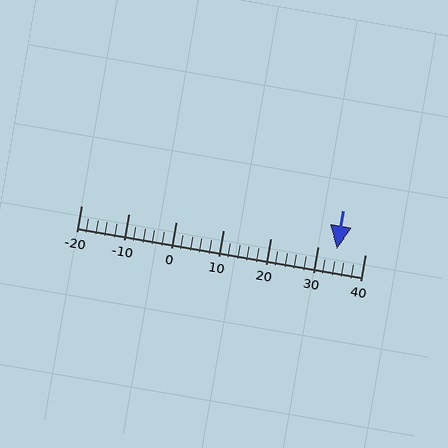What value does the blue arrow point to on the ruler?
The blue arrow points to approximately 34.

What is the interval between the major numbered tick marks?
The major tick marks are spaced 10 units apart.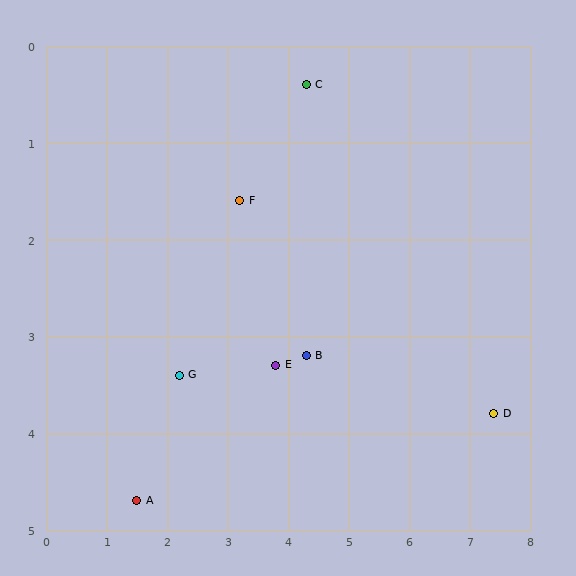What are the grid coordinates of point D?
Point D is at approximately (7.4, 3.8).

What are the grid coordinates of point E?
Point E is at approximately (3.8, 3.3).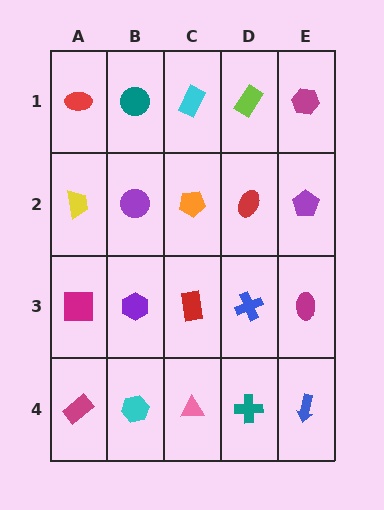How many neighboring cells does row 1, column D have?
3.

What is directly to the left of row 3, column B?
A magenta square.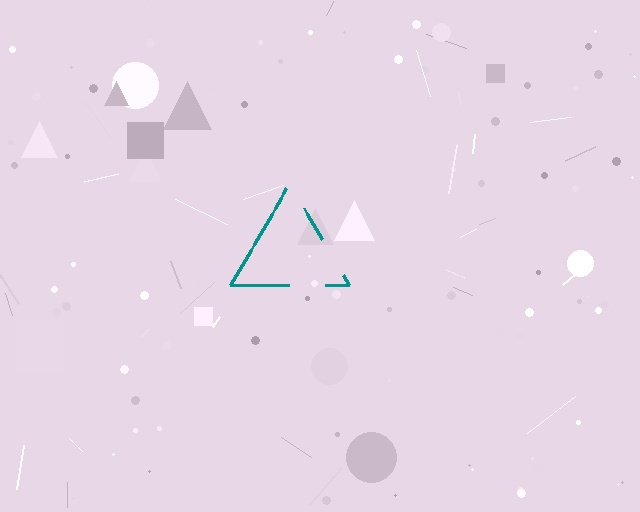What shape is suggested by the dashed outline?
The dashed outline suggests a triangle.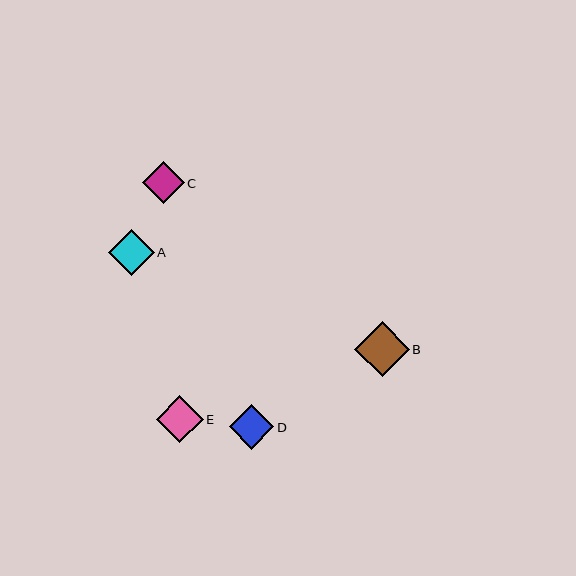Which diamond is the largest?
Diamond B is the largest with a size of approximately 55 pixels.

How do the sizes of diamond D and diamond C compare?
Diamond D and diamond C are approximately the same size.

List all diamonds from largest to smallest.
From largest to smallest: B, E, A, D, C.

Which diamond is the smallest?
Diamond C is the smallest with a size of approximately 42 pixels.